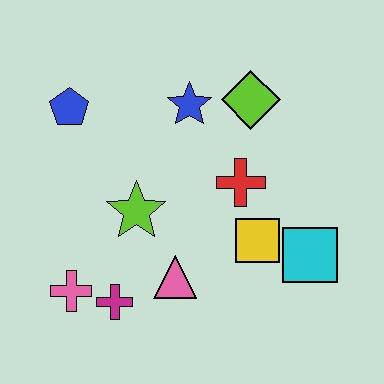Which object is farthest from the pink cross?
The lime diamond is farthest from the pink cross.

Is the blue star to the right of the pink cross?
Yes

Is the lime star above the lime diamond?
No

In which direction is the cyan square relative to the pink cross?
The cyan square is to the right of the pink cross.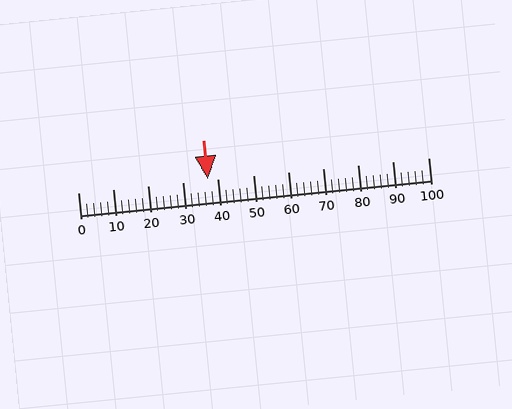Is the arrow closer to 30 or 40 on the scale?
The arrow is closer to 40.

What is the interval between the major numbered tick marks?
The major tick marks are spaced 10 units apart.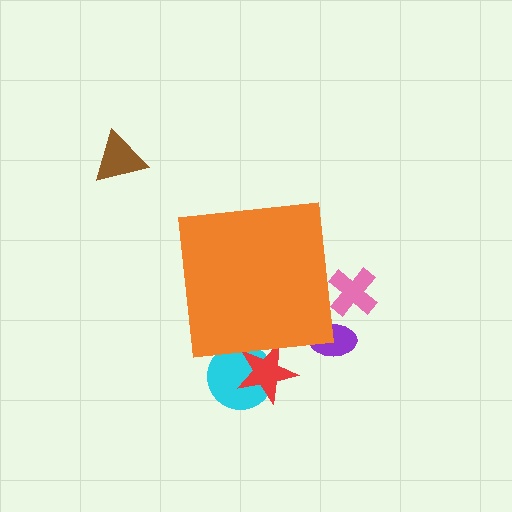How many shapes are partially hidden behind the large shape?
4 shapes are partially hidden.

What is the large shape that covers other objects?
An orange square.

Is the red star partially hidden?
Yes, the red star is partially hidden behind the orange square.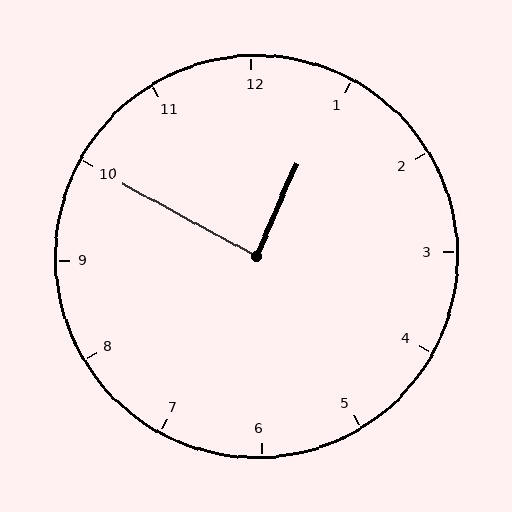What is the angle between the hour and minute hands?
Approximately 85 degrees.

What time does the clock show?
12:50.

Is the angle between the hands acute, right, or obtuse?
It is right.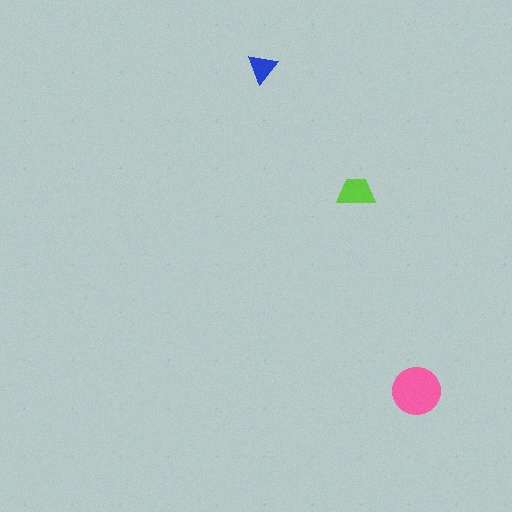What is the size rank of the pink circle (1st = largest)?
1st.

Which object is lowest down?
The pink circle is bottommost.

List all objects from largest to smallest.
The pink circle, the lime trapezoid, the blue triangle.